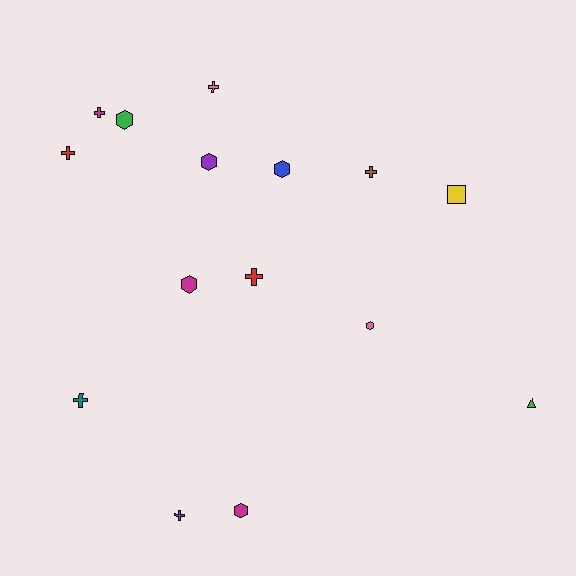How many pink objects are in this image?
There are 2 pink objects.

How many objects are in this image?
There are 15 objects.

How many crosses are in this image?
There are 7 crosses.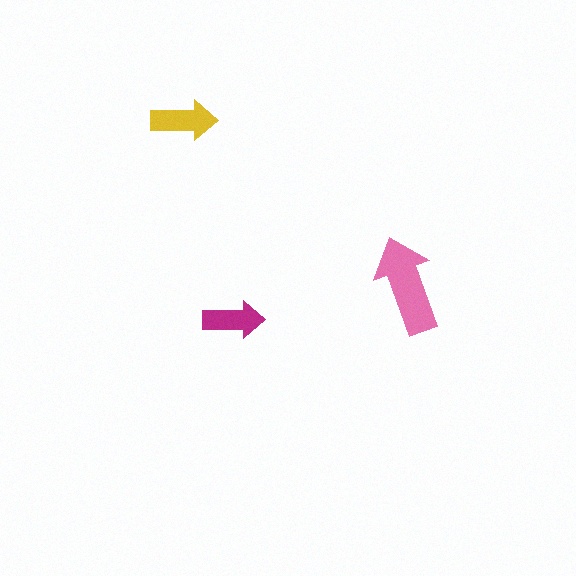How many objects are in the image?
There are 3 objects in the image.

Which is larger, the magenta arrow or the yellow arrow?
The yellow one.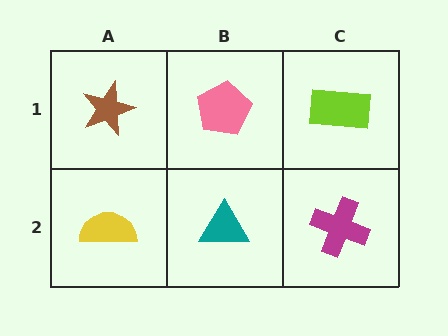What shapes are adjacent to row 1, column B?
A teal triangle (row 2, column B), a brown star (row 1, column A), a lime rectangle (row 1, column C).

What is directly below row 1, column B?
A teal triangle.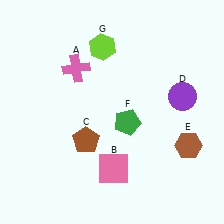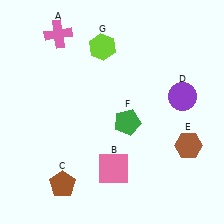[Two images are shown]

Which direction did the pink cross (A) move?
The pink cross (A) moved up.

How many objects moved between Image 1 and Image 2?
2 objects moved between the two images.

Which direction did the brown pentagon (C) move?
The brown pentagon (C) moved down.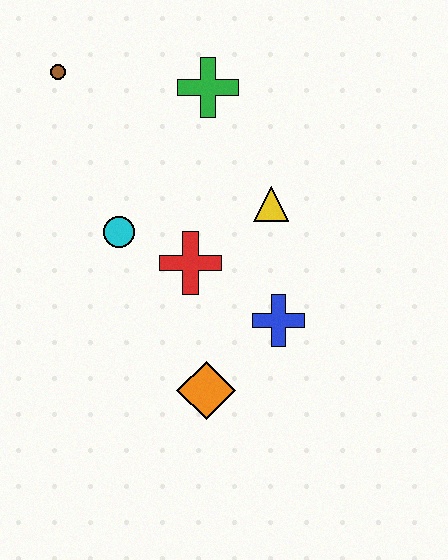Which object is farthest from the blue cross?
The brown circle is farthest from the blue cross.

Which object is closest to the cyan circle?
The red cross is closest to the cyan circle.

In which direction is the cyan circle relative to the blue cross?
The cyan circle is to the left of the blue cross.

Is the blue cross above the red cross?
No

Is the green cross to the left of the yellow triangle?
Yes